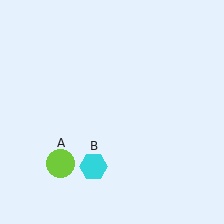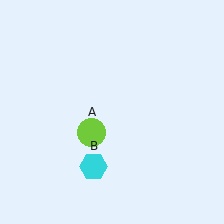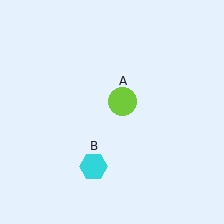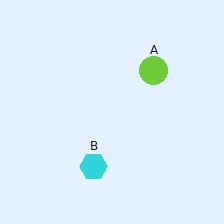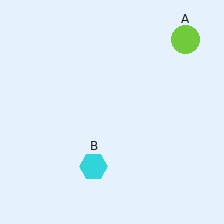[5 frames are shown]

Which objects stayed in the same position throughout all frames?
Cyan hexagon (object B) remained stationary.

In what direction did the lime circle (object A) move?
The lime circle (object A) moved up and to the right.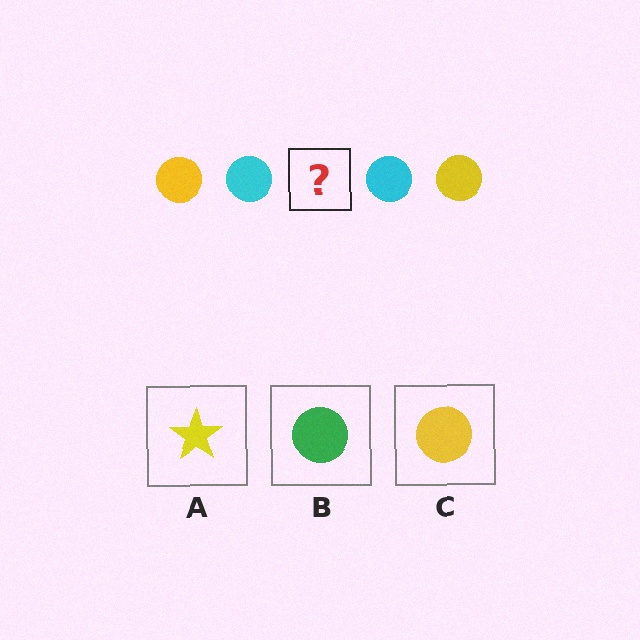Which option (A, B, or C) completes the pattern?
C.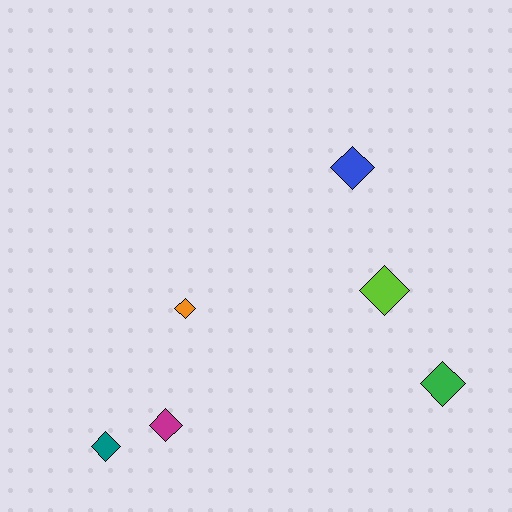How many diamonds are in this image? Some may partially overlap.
There are 6 diamonds.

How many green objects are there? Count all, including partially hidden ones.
There is 1 green object.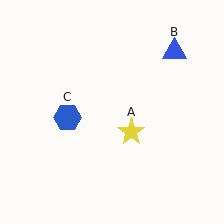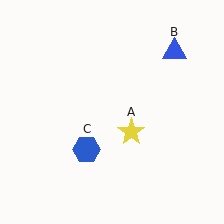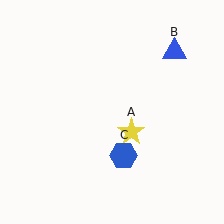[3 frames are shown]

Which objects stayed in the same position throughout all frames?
Yellow star (object A) and blue triangle (object B) remained stationary.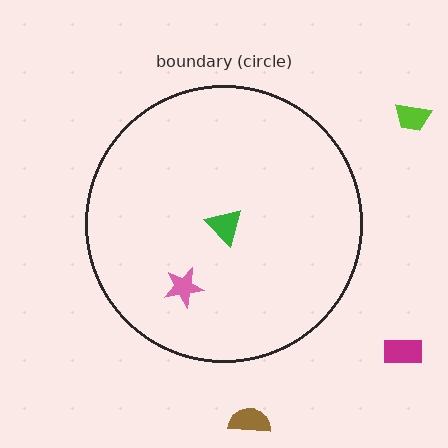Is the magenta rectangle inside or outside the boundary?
Outside.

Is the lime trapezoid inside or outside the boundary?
Outside.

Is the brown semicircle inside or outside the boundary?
Outside.